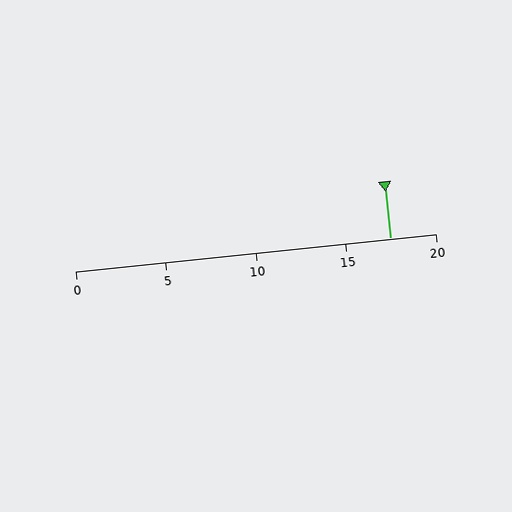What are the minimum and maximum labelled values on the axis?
The axis runs from 0 to 20.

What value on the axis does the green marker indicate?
The marker indicates approximately 17.5.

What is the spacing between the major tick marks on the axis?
The major ticks are spaced 5 apart.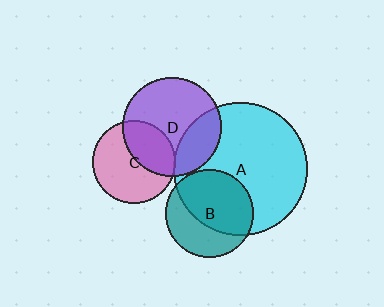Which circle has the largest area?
Circle A (cyan).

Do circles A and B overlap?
Yes.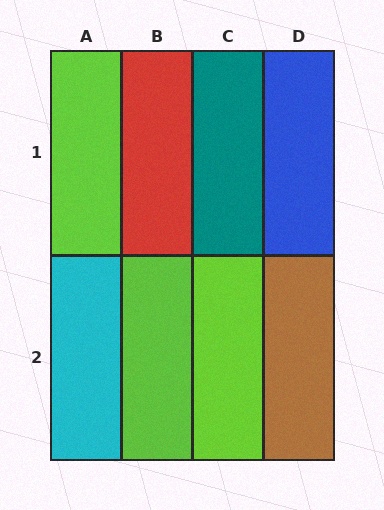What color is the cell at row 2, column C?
Lime.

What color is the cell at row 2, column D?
Brown.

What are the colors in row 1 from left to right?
Lime, red, teal, blue.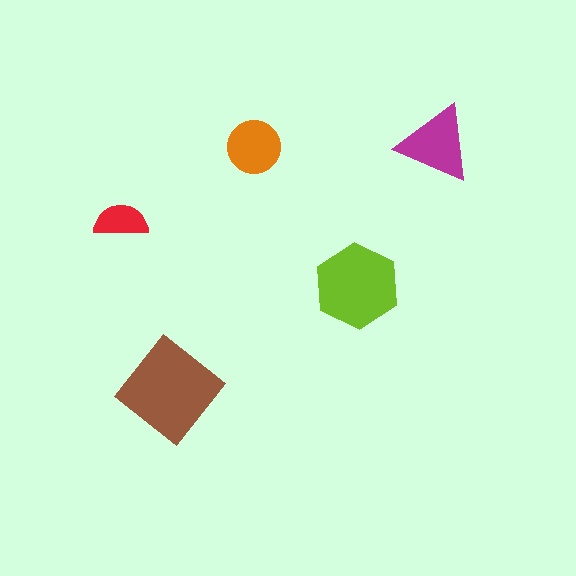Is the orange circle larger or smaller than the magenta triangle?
Smaller.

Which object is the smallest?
The red semicircle.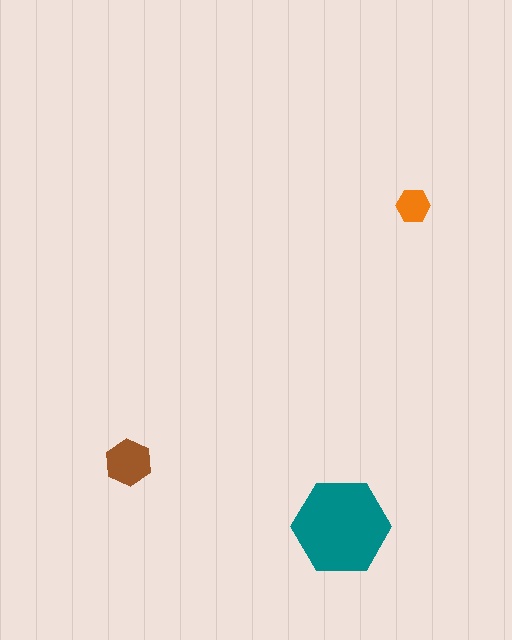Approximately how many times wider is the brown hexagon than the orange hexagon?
About 1.5 times wider.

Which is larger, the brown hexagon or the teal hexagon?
The teal one.